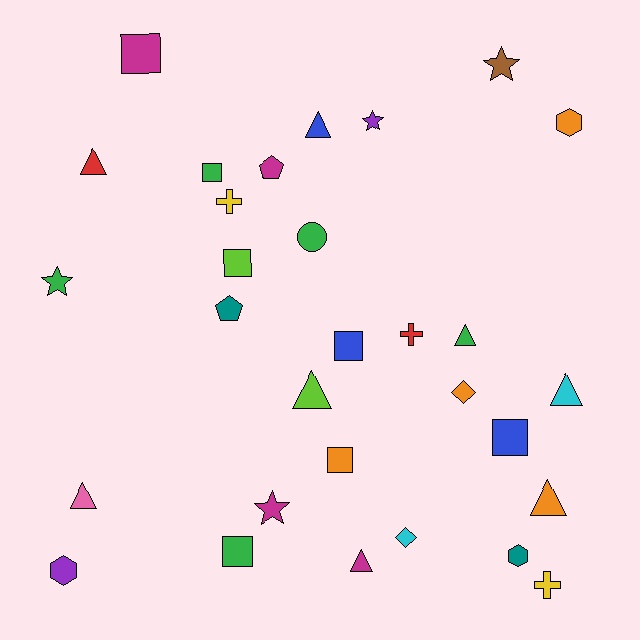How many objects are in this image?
There are 30 objects.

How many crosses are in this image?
There are 3 crosses.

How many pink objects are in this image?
There is 1 pink object.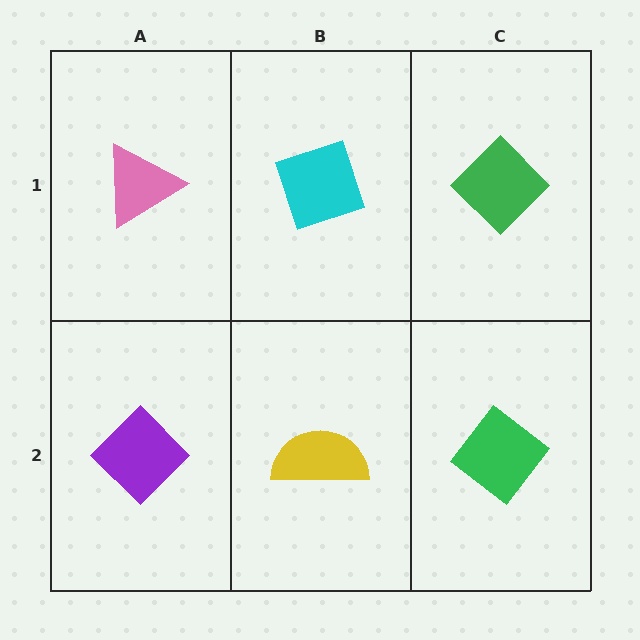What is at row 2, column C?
A green diamond.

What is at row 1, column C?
A green diamond.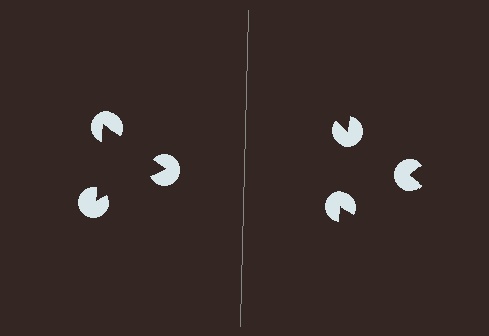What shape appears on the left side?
An illusory triangle.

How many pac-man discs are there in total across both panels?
6 — 3 on each side.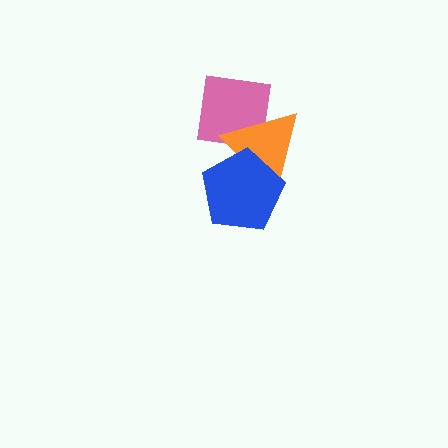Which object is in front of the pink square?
The orange triangle is in front of the pink square.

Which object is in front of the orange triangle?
The blue pentagon is in front of the orange triangle.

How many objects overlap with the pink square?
1 object overlaps with the pink square.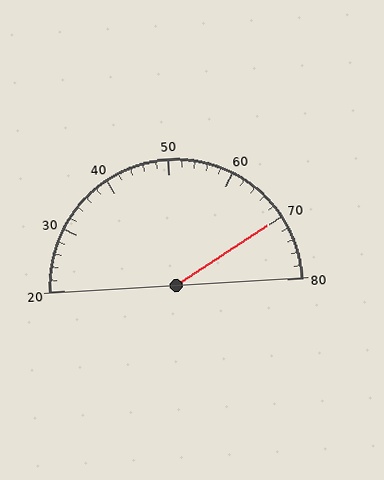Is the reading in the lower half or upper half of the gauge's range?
The reading is in the upper half of the range (20 to 80).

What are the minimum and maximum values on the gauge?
The gauge ranges from 20 to 80.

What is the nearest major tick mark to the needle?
The nearest major tick mark is 70.